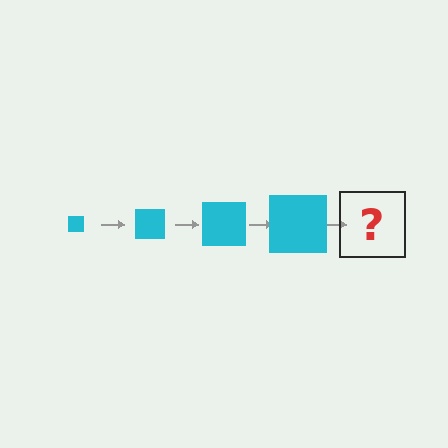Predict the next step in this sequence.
The next step is a cyan square, larger than the previous one.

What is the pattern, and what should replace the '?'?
The pattern is that the square gets progressively larger each step. The '?' should be a cyan square, larger than the previous one.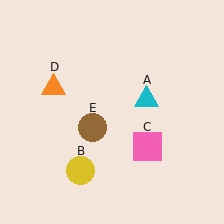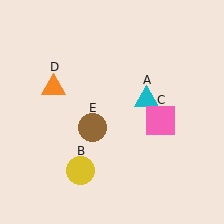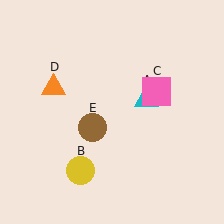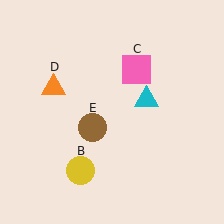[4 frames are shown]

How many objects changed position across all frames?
1 object changed position: pink square (object C).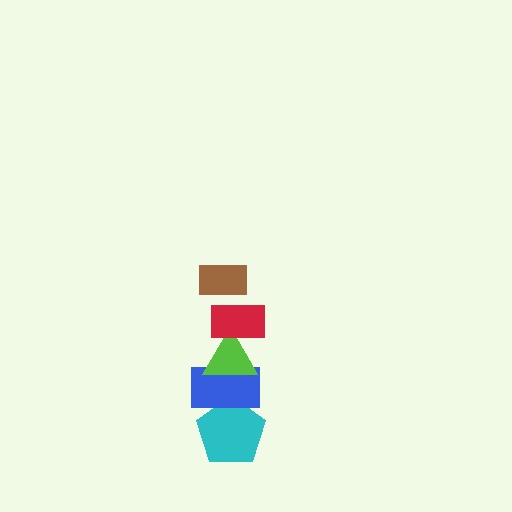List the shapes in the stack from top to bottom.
From top to bottom: the brown rectangle, the red rectangle, the lime triangle, the blue rectangle, the cyan pentagon.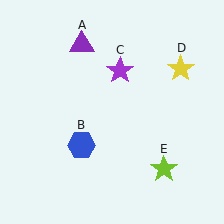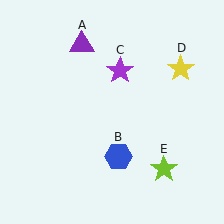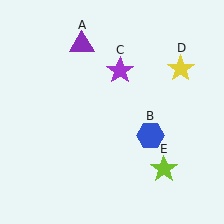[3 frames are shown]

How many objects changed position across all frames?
1 object changed position: blue hexagon (object B).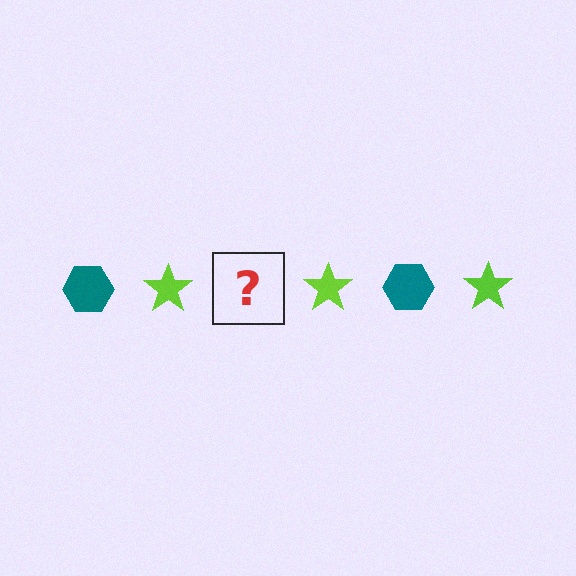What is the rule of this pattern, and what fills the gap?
The rule is that the pattern alternates between teal hexagon and lime star. The gap should be filled with a teal hexagon.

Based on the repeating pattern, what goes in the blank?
The blank should be a teal hexagon.